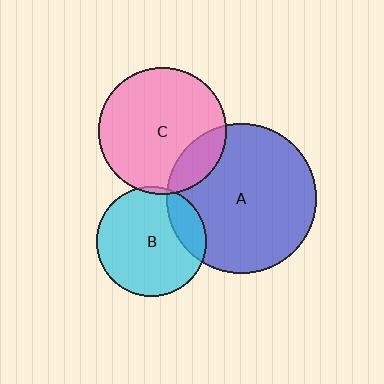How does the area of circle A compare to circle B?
Approximately 1.8 times.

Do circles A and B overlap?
Yes.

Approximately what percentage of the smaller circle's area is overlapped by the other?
Approximately 20%.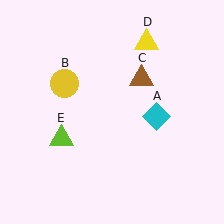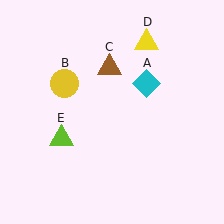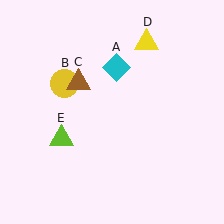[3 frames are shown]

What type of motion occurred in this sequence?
The cyan diamond (object A), brown triangle (object C) rotated counterclockwise around the center of the scene.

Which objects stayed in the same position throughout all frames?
Yellow circle (object B) and yellow triangle (object D) and lime triangle (object E) remained stationary.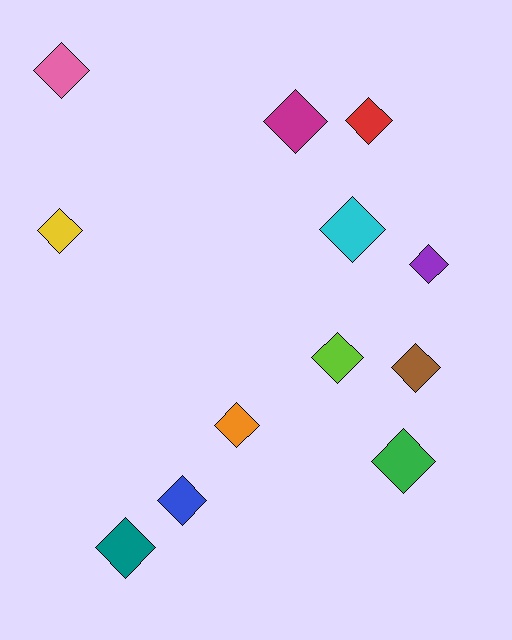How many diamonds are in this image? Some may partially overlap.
There are 12 diamonds.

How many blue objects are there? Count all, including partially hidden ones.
There is 1 blue object.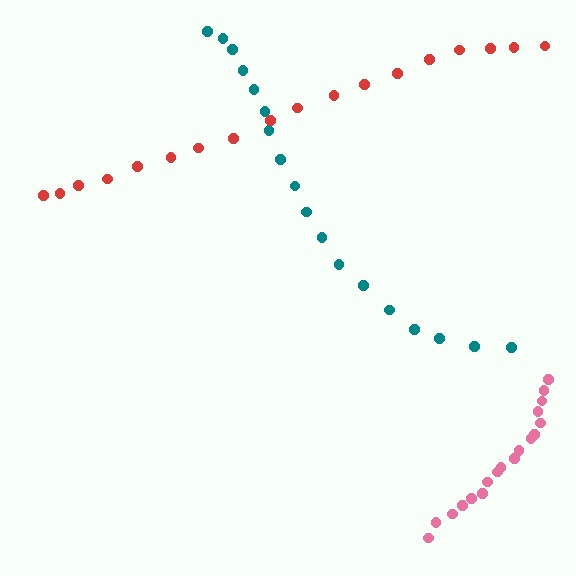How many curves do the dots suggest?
There are 3 distinct paths.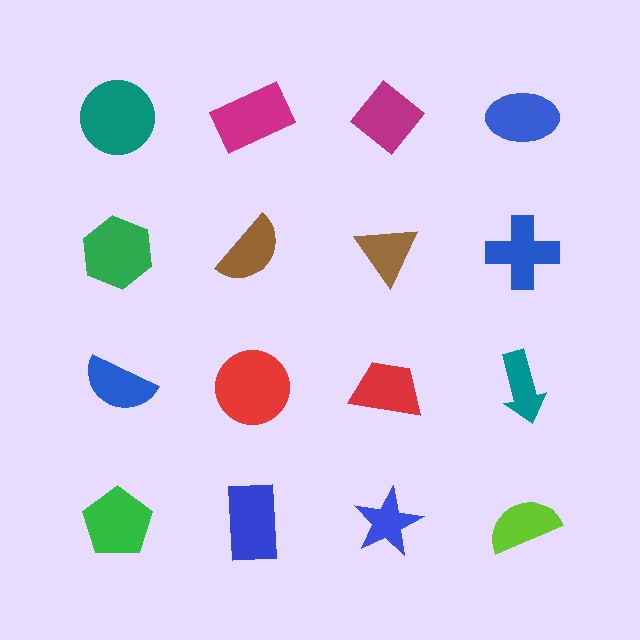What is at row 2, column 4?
A blue cross.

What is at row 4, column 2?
A blue rectangle.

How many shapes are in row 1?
4 shapes.